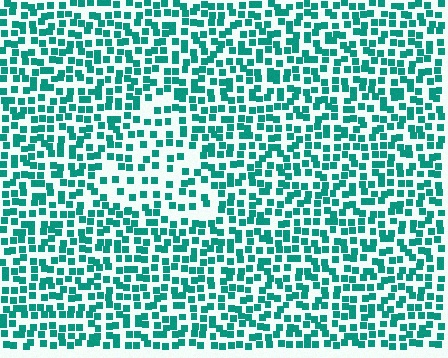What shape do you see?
I see a triangle.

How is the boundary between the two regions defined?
The boundary is defined by a change in element density (approximately 1.8x ratio). All elements are the same color, size, and shape.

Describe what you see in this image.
The image contains small teal elements arranged at two different densities. A triangle-shaped region is visible where the elements are less densely packed than the surrounding area.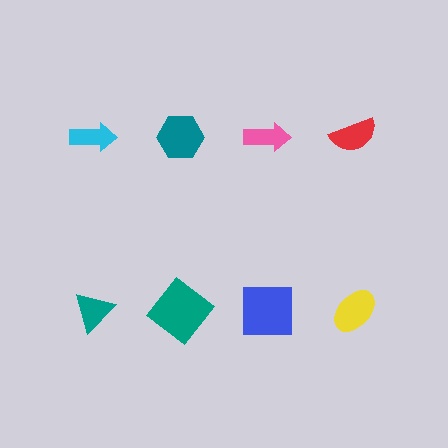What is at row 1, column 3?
A pink arrow.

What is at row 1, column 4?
A red semicircle.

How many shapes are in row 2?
4 shapes.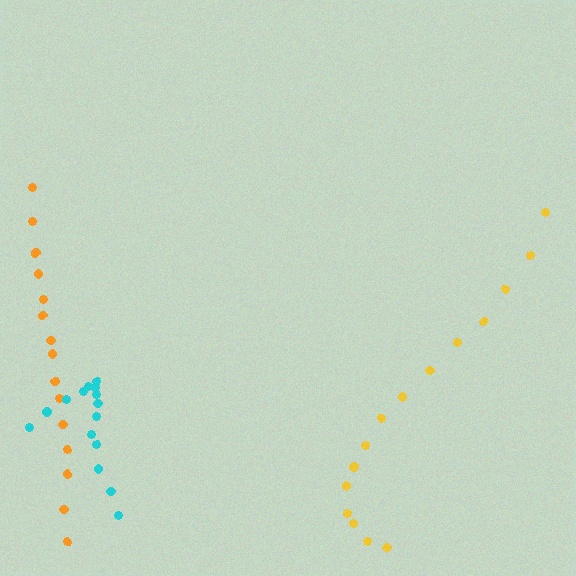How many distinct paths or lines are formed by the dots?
There are 3 distinct paths.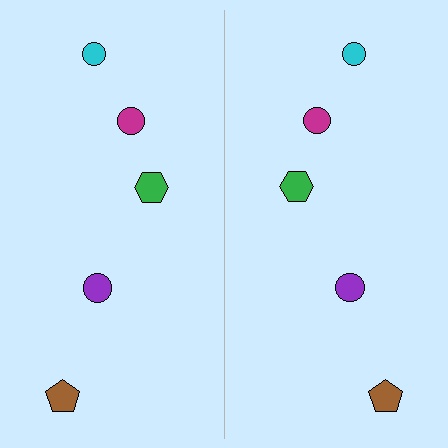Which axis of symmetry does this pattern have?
The pattern has a vertical axis of symmetry running through the center of the image.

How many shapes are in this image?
There are 10 shapes in this image.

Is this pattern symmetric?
Yes, this pattern has bilateral (reflection) symmetry.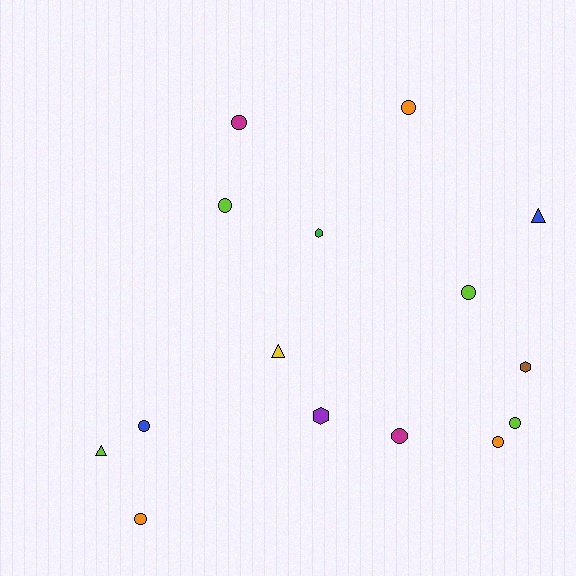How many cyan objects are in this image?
There are no cyan objects.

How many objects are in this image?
There are 15 objects.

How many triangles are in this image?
There are 3 triangles.